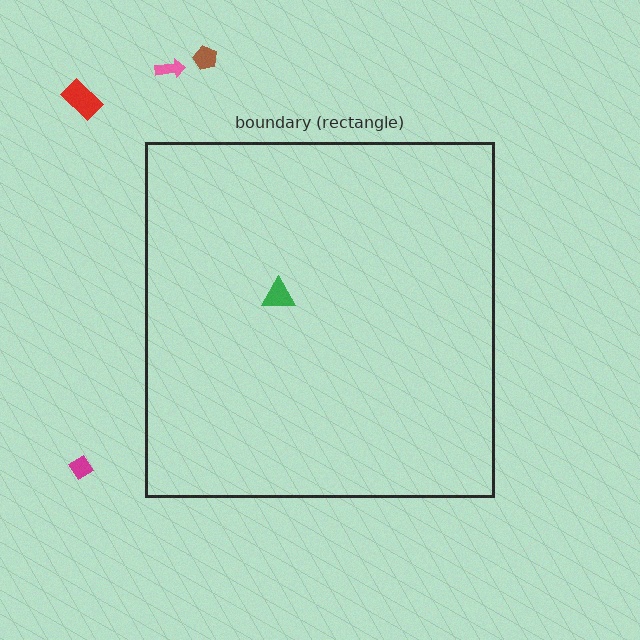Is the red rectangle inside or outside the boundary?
Outside.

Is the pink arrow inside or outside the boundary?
Outside.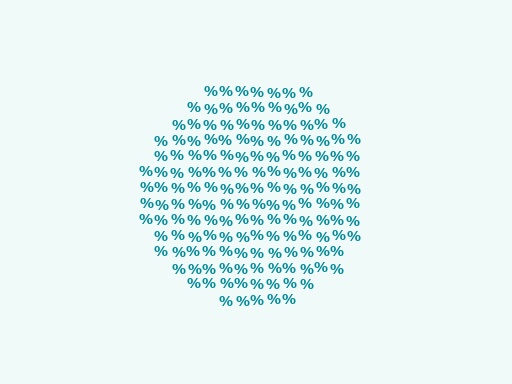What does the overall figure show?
The overall figure shows a circle.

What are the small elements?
The small elements are percent signs.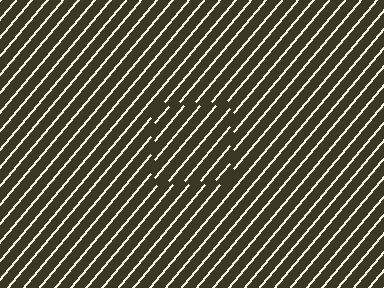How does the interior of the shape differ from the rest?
The interior of the shape contains the same grating, shifted by half a period — the contour is defined by the phase discontinuity where line-ends from the inner and outer gratings abut.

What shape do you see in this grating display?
An illusory square. The interior of the shape contains the same grating, shifted by half a period — the contour is defined by the phase discontinuity where line-ends from the inner and outer gratings abut.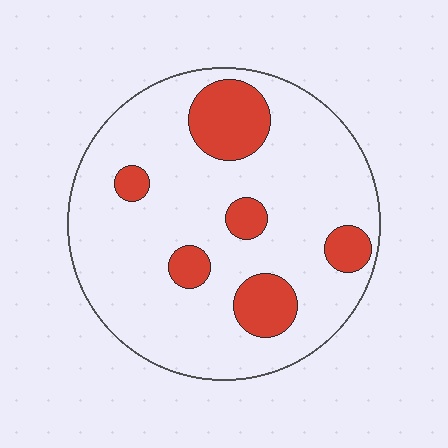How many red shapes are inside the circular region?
6.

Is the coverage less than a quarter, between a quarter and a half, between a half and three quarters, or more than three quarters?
Less than a quarter.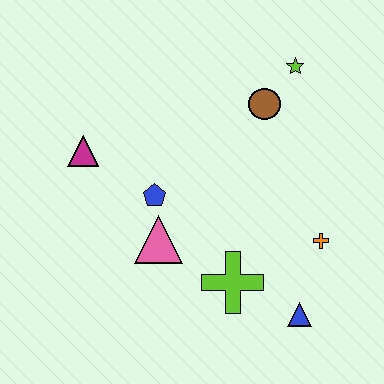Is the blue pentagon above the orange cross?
Yes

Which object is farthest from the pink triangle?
The lime star is farthest from the pink triangle.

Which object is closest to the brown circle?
The lime star is closest to the brown circle.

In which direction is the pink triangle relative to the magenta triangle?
The pink triangle is below the magenta triangle.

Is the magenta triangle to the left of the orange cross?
Yes